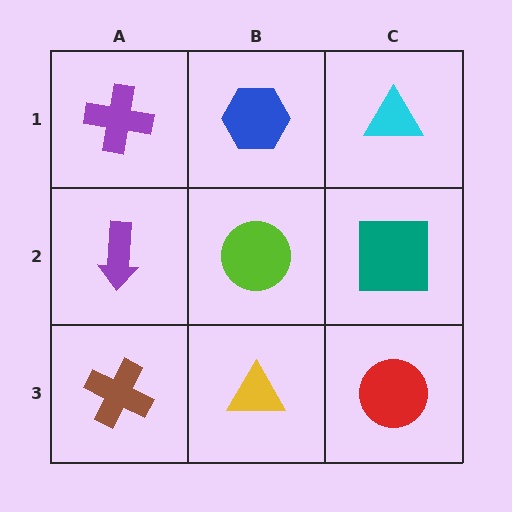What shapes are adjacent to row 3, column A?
A purple arrow (row 2, column A), a yellow triangle (row 3, column B).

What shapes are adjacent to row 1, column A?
A purple arrow (row 2, column A), a blue hexagon (row 1, column B).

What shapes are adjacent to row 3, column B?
A lime circle (row 2, column B), a brown cross (row 3, column A), a red circle (row 3, column C).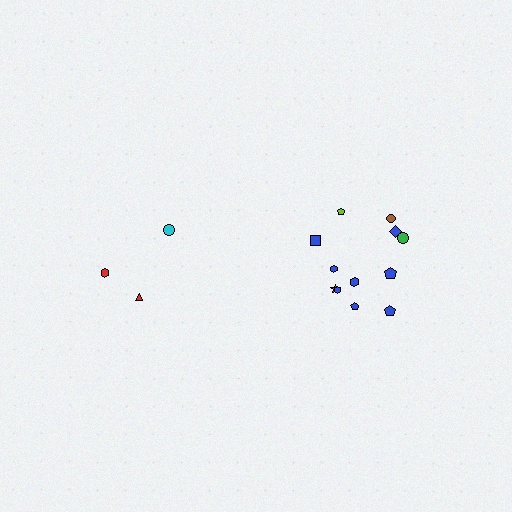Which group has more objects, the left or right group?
The right group.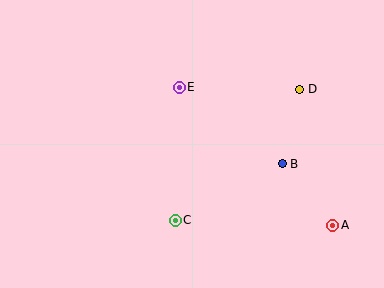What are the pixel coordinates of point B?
Point B is at (282, 164).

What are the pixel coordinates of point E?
Point E is at (179, 87).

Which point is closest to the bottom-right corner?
Point A is closest to the bottom-right corner.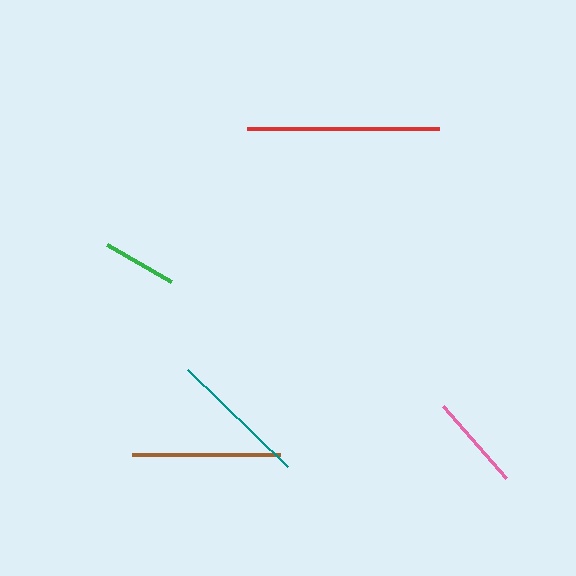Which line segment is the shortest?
The green line is the shortest at approximately 74 pixels.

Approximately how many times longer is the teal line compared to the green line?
The teal line is approximately 1.9 times the length of the green line.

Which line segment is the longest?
The red line is the longest at approximately 193 pixels.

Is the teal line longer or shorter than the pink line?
The teal line is longer than the pink line.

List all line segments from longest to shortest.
From longest to shortest: red, brown, teal, pink, green.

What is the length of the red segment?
The red segment is approximately 193 pixels long.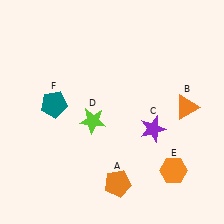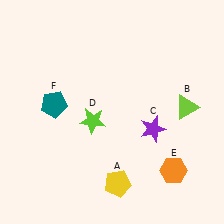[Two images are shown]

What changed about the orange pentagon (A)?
In Image 1, A is orange. In Image 2, it changed to yellow.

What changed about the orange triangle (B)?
In Image 1, B is orange. In Image 2, it changed to lime.